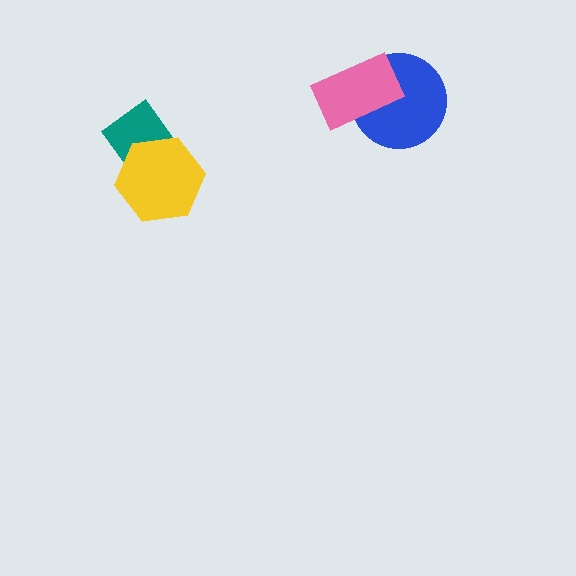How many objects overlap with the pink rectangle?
1 object overlaps with the pink rectangle.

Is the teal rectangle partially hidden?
Yes, it is partially covered by another shape.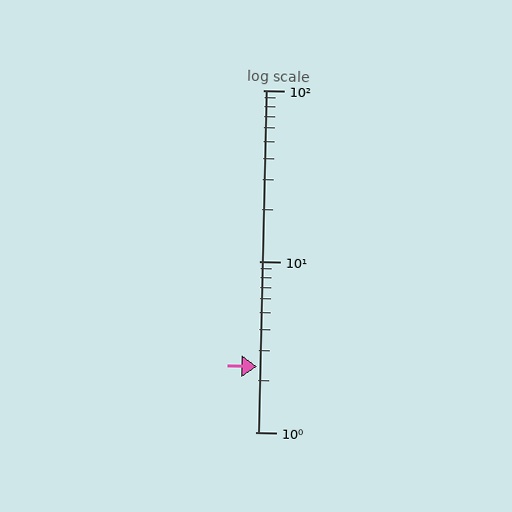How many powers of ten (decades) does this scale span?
The scale spans 2 decades, from 1 to 100.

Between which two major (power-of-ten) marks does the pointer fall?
The pointer is between 1 and 10.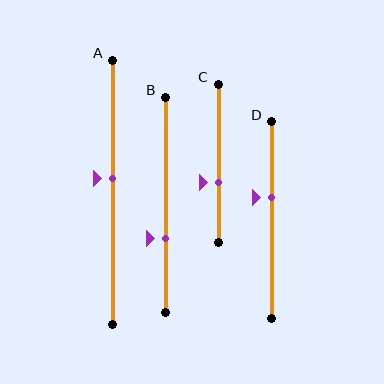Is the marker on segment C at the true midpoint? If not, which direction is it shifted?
No, the marker on segment C is shifted downward by about 12% of the segment length.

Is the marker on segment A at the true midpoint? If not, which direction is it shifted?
No, the marker on segment A is shifted upward by about 5% of the segment length.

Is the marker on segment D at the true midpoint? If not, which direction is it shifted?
No, the marker on segment D is shifted upward by about 11% of the segment length.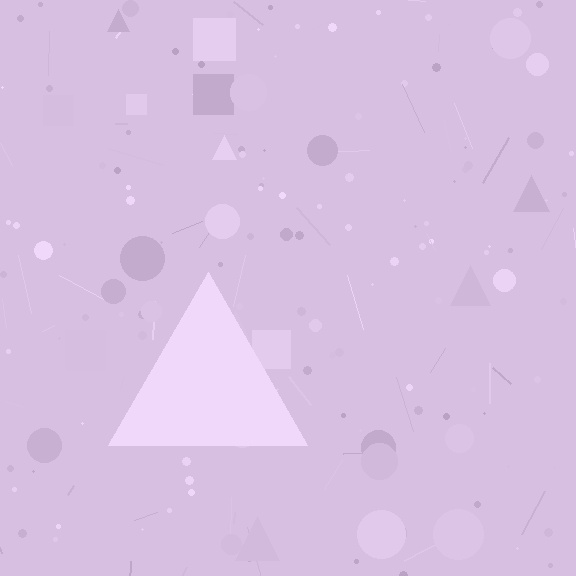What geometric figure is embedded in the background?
A triangle is embedded in the background.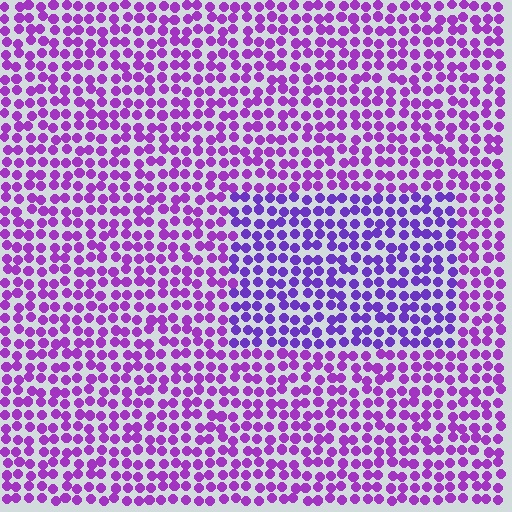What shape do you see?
I see a rectangle.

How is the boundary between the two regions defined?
The boundary is defined purely by a slight shift in hue (about 23 degrees). Spacing, size, and orientation are identical on both sides.